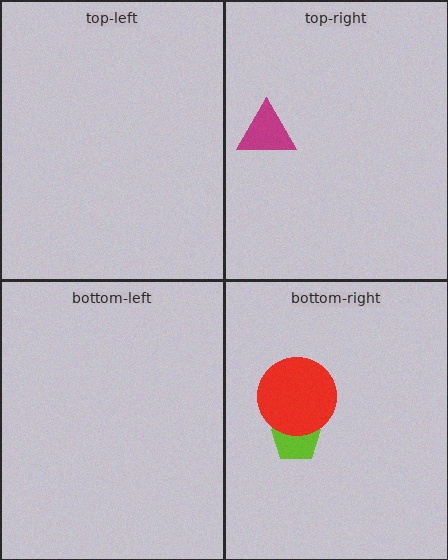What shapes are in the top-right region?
The magenta triangle.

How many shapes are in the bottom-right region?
2.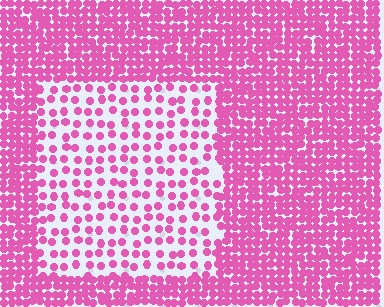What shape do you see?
I see a rectangle.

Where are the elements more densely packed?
The elements are more densely packed outside the rectangle boundary.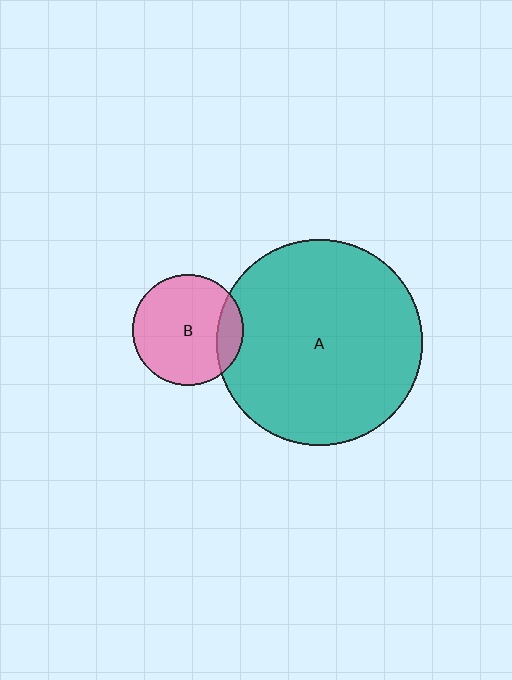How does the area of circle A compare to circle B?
Approximately 3.5 times.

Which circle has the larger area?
Circle A (teal).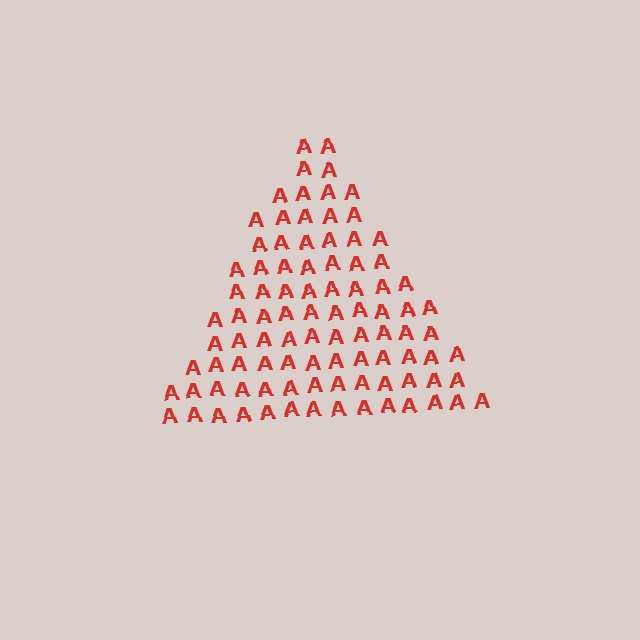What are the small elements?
The small elements are letter A's.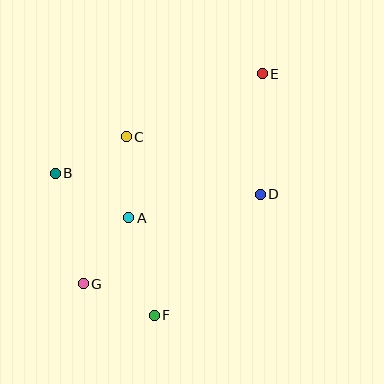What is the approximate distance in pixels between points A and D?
The distance between A and D is approximately 134 pixels.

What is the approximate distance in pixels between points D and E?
The distance between D and E is approximately 121 pixels.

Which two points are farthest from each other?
Points E and G are farthest from each other.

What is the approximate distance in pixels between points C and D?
The distance between C and D is approximately 146 pixels.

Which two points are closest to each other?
Points F and G are closest to each other.